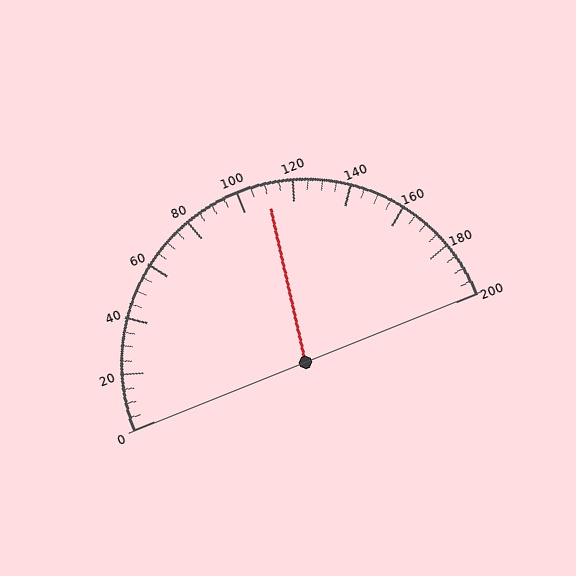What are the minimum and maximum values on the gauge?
The gauge ranges from 0 to 200.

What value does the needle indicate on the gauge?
The needle indicates approximately 110.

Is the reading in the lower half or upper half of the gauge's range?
The reading is in the upper half of the range (0 to 200).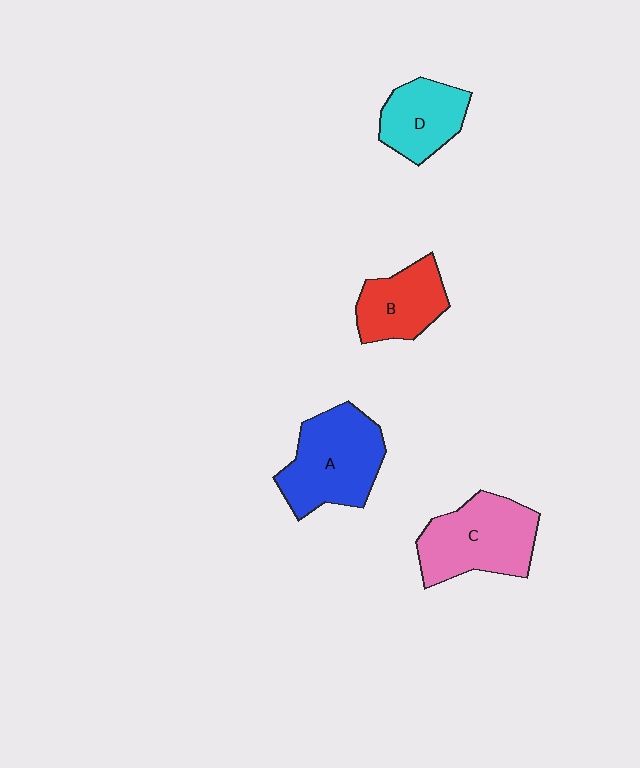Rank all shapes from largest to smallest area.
From largest to smallest: A (blue), C (pink), B (red), D (cyan).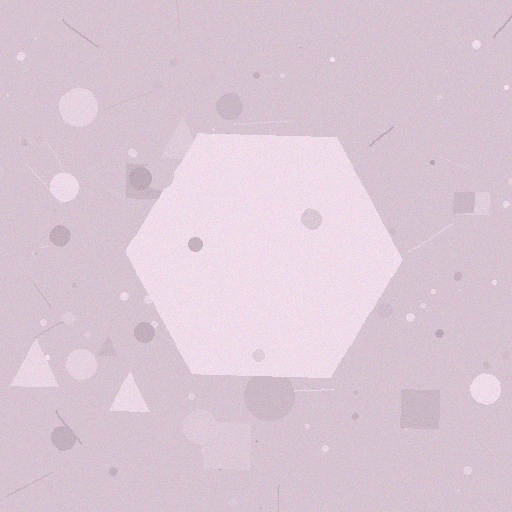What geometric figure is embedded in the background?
A hexagon is embedded in the background.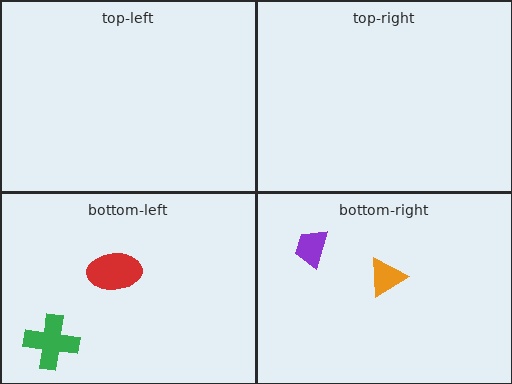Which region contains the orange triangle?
The bottom-right region.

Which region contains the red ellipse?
The bottom-left region.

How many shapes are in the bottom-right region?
2.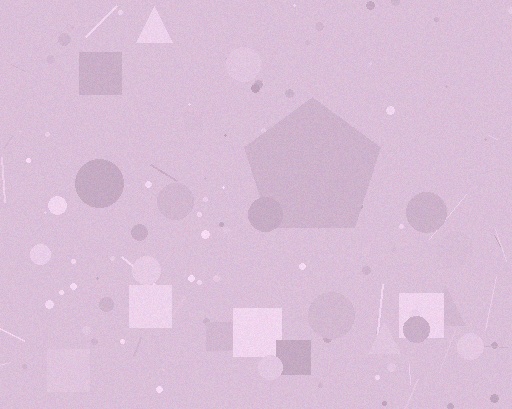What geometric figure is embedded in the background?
A pentagon is embedded in the background.